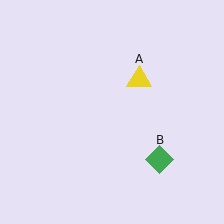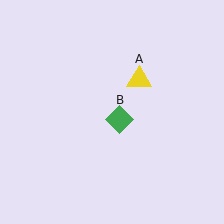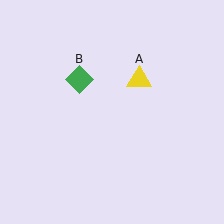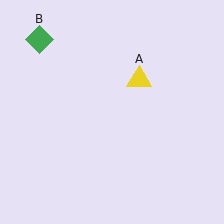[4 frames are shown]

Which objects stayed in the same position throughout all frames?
Yellow triangle (object A) remained stationary.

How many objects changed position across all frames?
1 object changed position: green diamond (object B).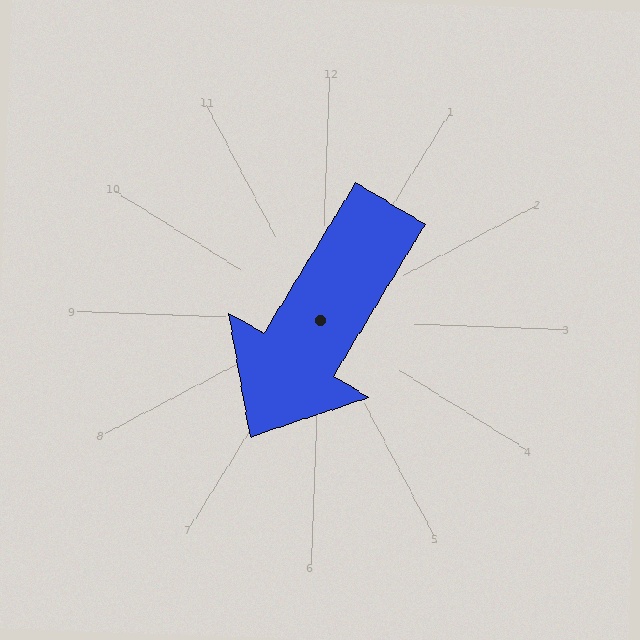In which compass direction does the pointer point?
Southwest.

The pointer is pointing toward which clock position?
Roughly 7 o'clock.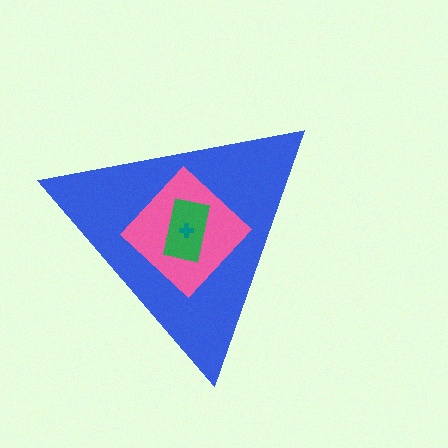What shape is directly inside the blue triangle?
The pink diamond.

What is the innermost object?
The teal cross.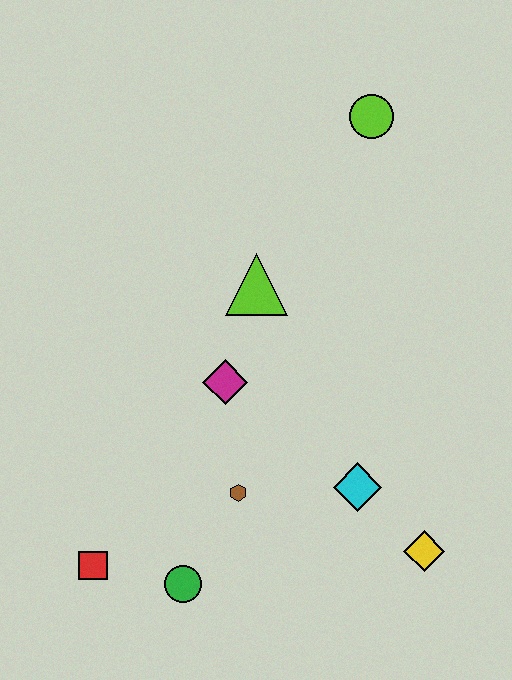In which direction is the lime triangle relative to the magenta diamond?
The lime triangle is above the magenta diamond.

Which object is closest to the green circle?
The red square is closest to the green circle.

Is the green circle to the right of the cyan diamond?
No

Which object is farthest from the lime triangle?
The red square is farthest from the lime triangle.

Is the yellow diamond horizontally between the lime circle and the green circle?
No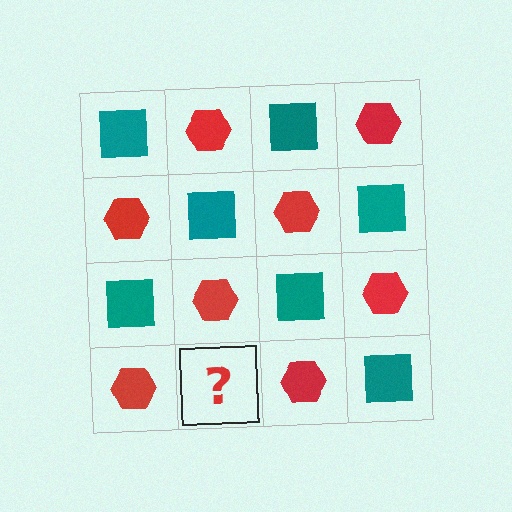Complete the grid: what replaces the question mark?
The question mark should be replaced with a teal square.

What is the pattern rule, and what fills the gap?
The rule is that it alternates teal square and red hexagon in a checkerboard pattern. The gap should be filled with a teal square.